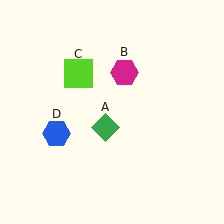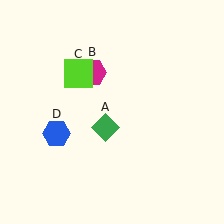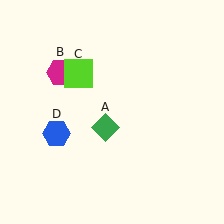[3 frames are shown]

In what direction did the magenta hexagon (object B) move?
The magenta hexagon (object B) moved left.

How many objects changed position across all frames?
1 object changed position: magenta hexagon (object B).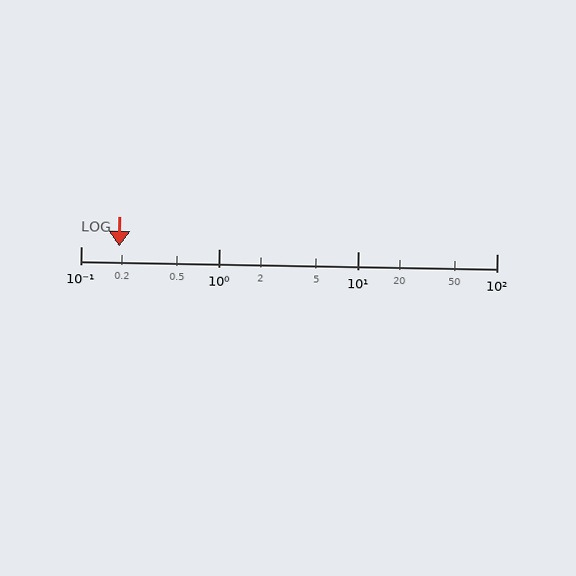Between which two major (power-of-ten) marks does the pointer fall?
The pointer is between 0.1 and 1.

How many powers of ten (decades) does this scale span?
The scale spans 3 decades, from 0.1 to 100.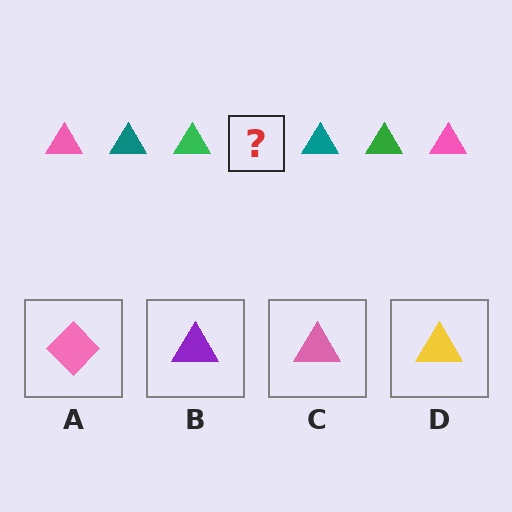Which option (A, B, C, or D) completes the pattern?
C.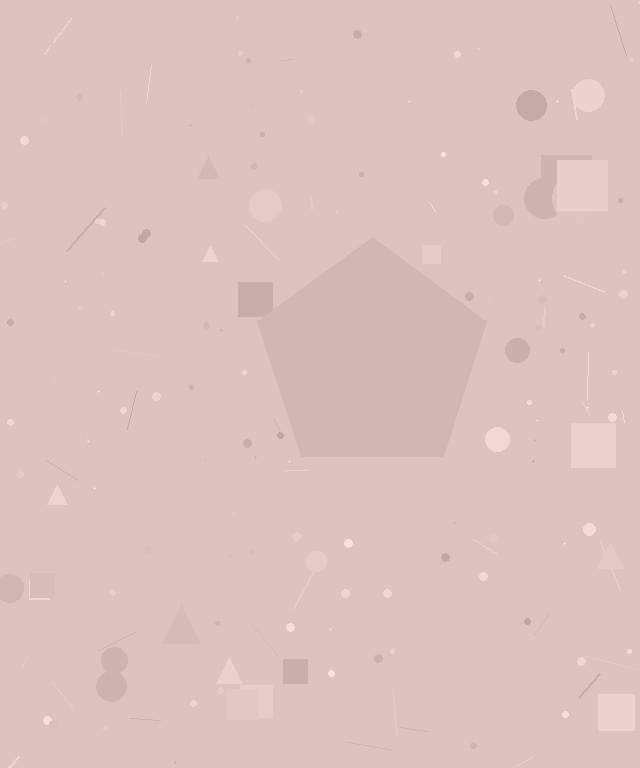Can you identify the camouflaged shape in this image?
The camouflaged shape is a pentagon.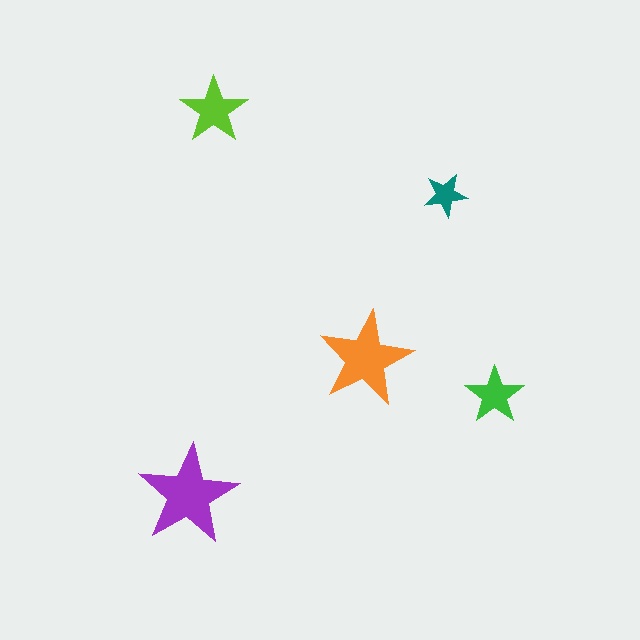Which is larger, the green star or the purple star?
The purple one.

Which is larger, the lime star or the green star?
The lime one.